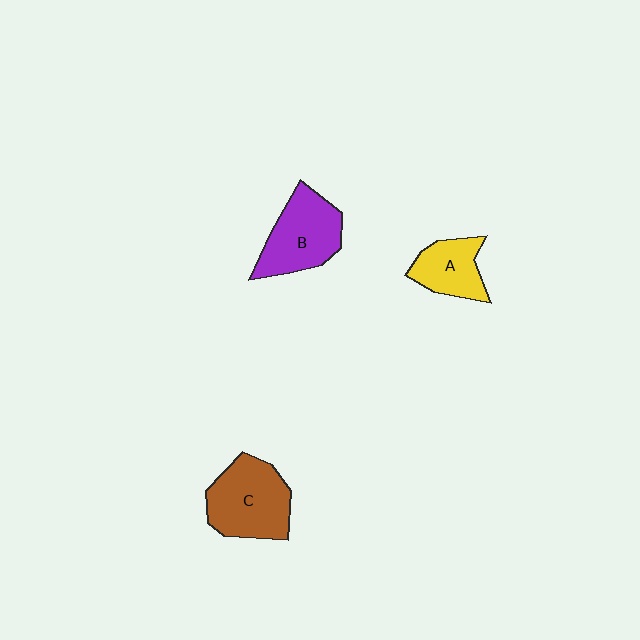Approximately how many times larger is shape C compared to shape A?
Approximately 1.6 times.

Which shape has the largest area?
Shape C (brown).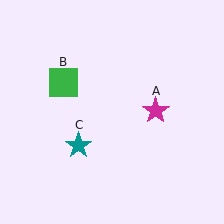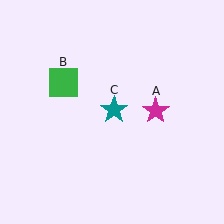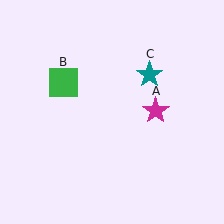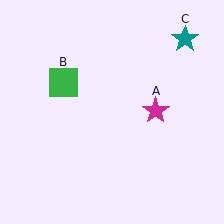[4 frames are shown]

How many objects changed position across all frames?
1 object changed position: teal star (object C).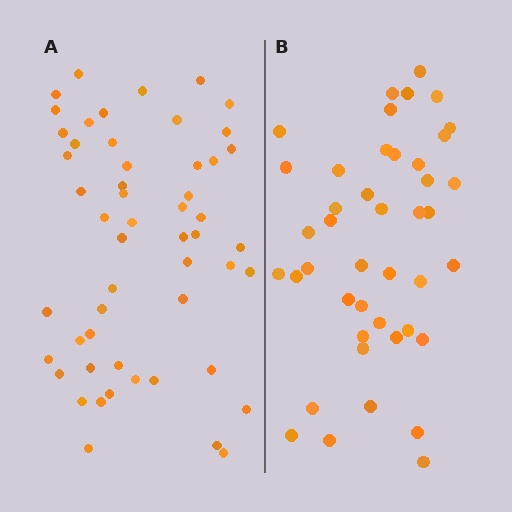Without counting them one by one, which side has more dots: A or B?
Region A (the left region) has more dots.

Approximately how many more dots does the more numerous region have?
Region A has roughly 10 or so more dots than region B.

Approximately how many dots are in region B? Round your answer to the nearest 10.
About 40 dots. (The exact count is 43, which rounds to 40.)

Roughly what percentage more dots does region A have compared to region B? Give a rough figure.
About 25% more.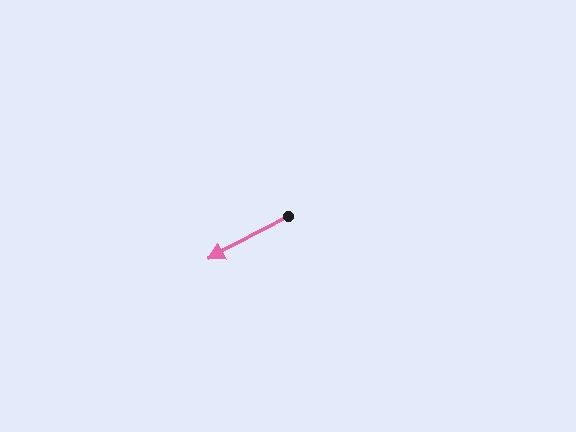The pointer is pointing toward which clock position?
Roughly 8 o'clock.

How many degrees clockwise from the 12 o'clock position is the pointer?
Approximately 242 degrees.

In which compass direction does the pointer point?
Southwest.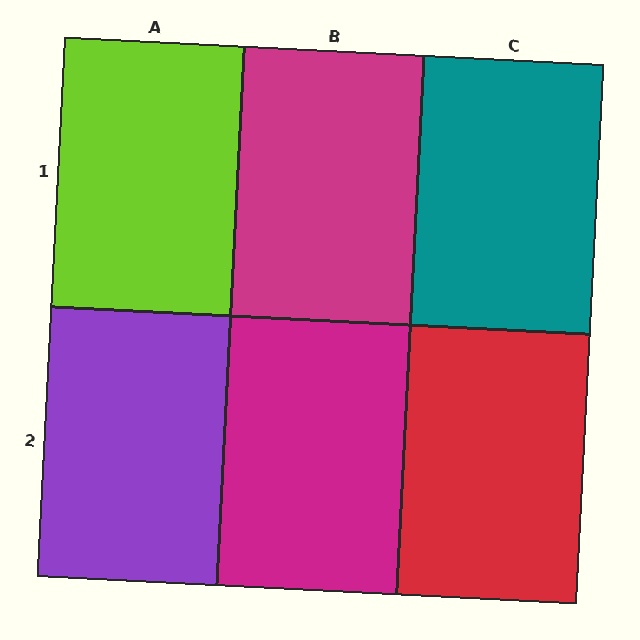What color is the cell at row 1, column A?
Lime.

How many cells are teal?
1 cell is teal.